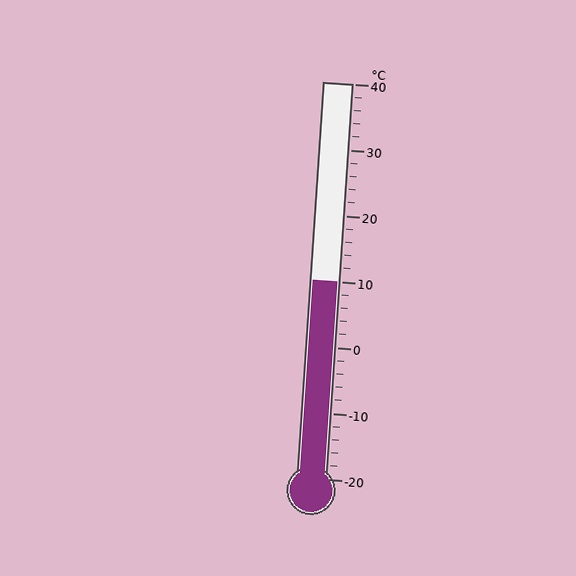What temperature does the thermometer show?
The thermometer shows approximately 10°C.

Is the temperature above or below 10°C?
The temperature is at 10°C.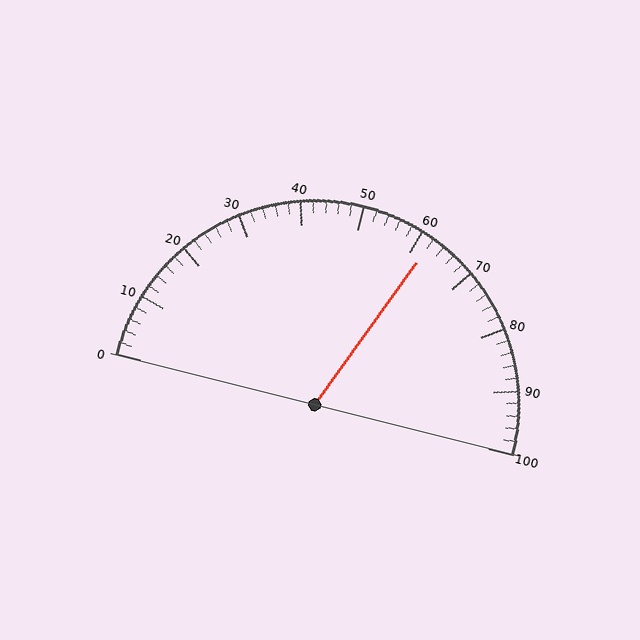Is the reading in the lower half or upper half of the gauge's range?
The reading is in the upper half of the range (0 to 100).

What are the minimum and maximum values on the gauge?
The gauge ranges from 0 to 100.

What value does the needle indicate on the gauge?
The needle indicates approximately 62.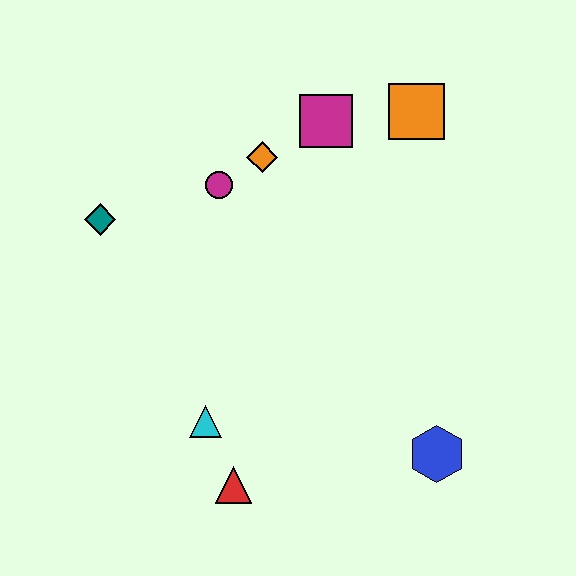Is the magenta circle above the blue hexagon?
Yes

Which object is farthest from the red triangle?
The orange square is farthest from the red triangle.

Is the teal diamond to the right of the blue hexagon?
No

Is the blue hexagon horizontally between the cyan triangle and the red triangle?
No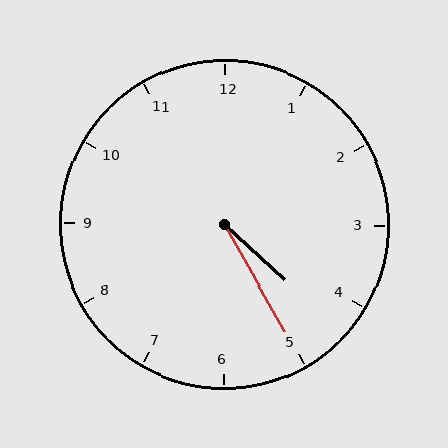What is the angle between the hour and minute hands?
Approximately 18 degrees.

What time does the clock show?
4:25.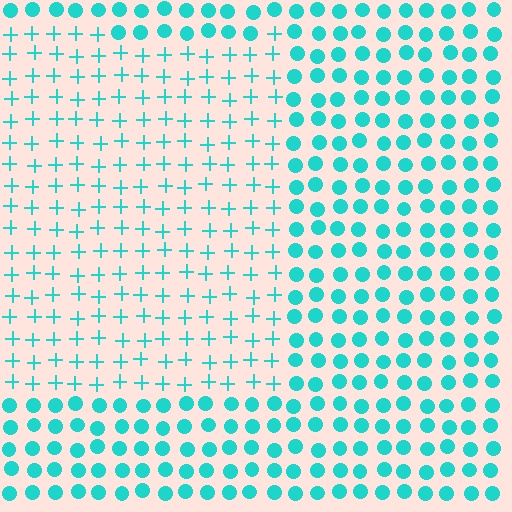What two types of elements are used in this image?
The image uses plus signs inside the rectangle region and circles outside it.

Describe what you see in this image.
The image is filled with small cyan elements arranged in a uniform grid. A rectangle-shaped region contains plus signs, while the surrounding area contains circles. The boundary is defined purely by the change in element shape.